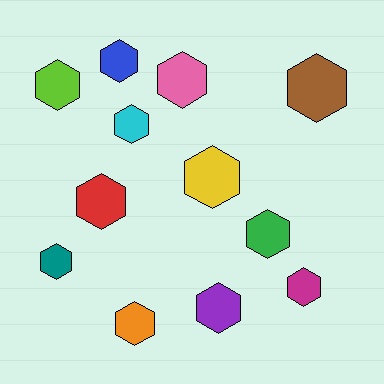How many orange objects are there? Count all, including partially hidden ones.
There is 1 orange object.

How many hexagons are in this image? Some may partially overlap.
There are 12 hexagons.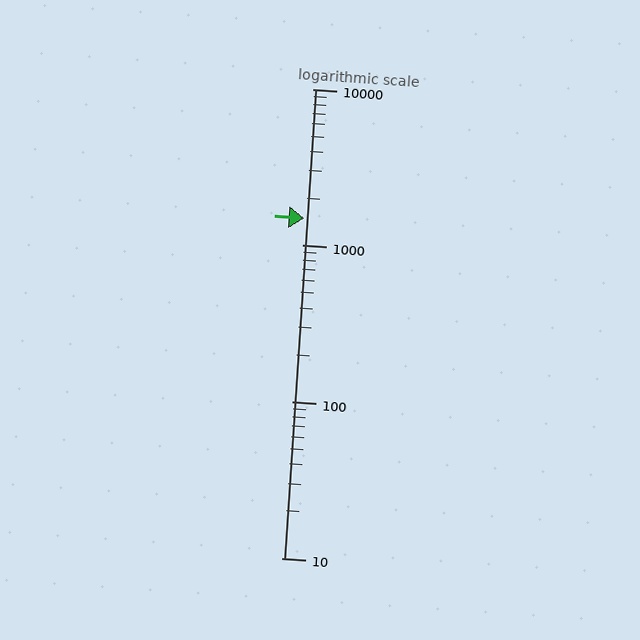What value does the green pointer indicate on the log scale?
The pointer indicates approximately 1500.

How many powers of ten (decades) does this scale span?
The scale spans 3 decades, from 10 to 10000.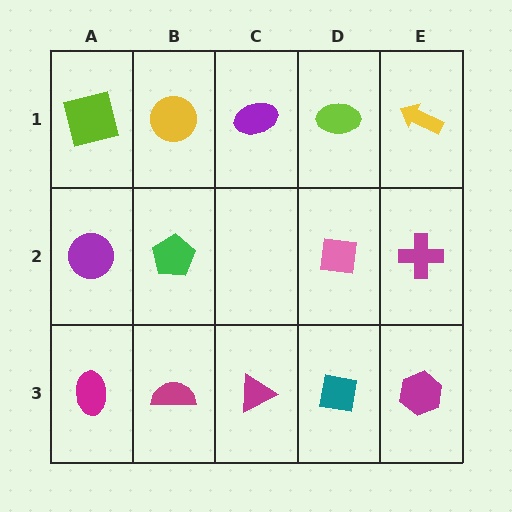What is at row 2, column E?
A magenta cross.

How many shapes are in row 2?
4 shapes.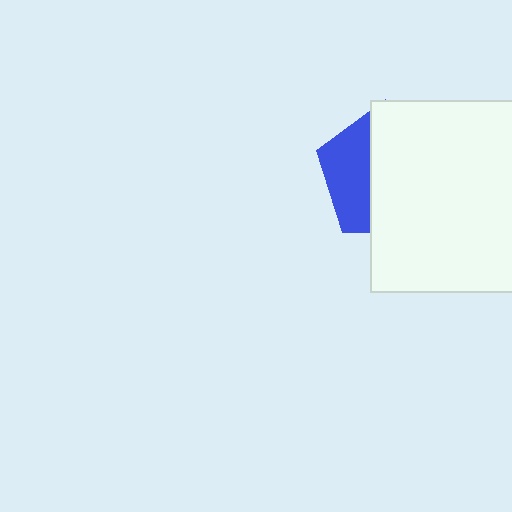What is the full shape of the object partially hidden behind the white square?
The partially hidden object is a blue pentagon.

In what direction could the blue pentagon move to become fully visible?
The blue pentagon could move left. That would shift it out from behind the white square entirely.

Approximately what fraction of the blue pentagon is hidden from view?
Roughly 66% of the blue pentagon is hidden behind the white square.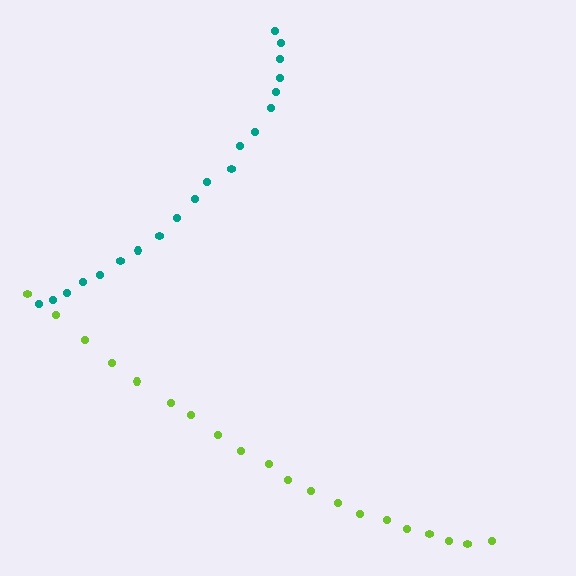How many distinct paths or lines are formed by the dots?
There are 2 distinct paths.